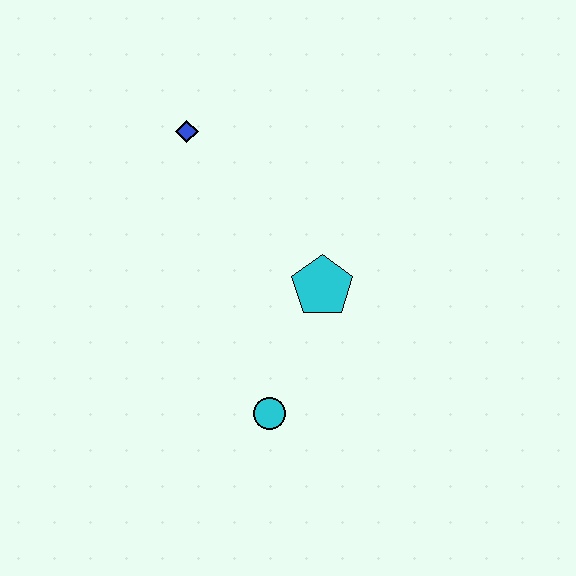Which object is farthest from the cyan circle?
The blue diamond is farthest from the cyan circle.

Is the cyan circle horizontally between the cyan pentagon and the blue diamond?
Yes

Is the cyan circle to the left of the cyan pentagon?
Yes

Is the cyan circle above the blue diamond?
No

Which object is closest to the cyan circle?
The cyan pentagon is closest to the cyan circle.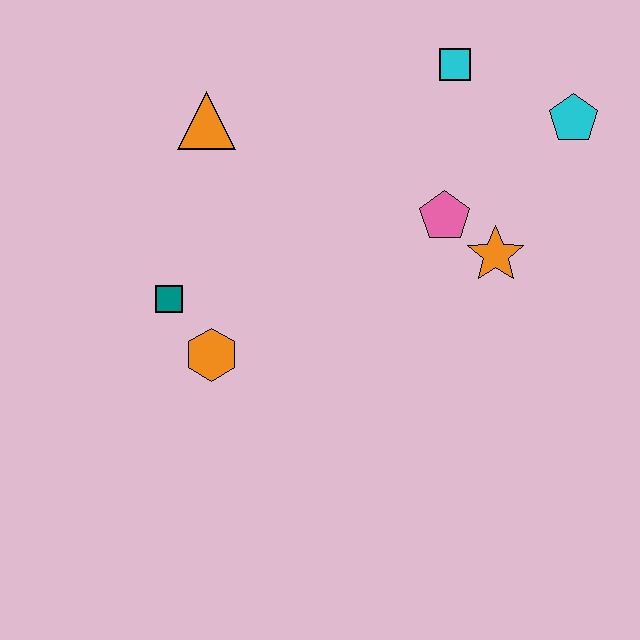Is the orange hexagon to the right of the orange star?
No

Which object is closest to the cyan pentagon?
The cyan square is closest to the cyan pentagon.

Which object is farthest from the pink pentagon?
The teal square is farthest from the pink pentagon.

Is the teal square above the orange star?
No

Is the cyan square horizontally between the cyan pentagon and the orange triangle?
Yes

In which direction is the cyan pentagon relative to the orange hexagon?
The cyan pentagon is to the right of the orange hexagon.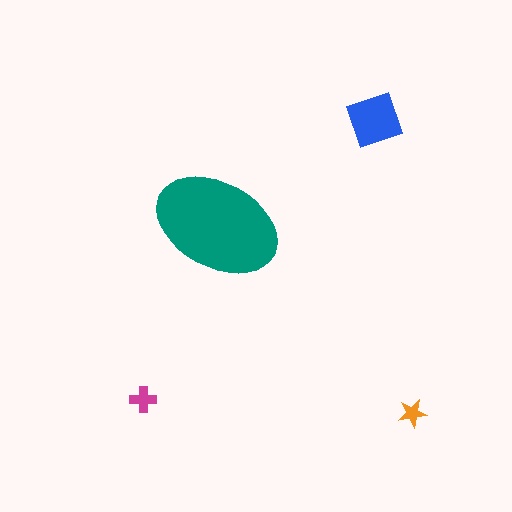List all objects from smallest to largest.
The orange star, the magenta cross, the blue square, the teal ellipse.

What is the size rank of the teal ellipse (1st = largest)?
1st.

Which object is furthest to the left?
The magenta cross is leftmost.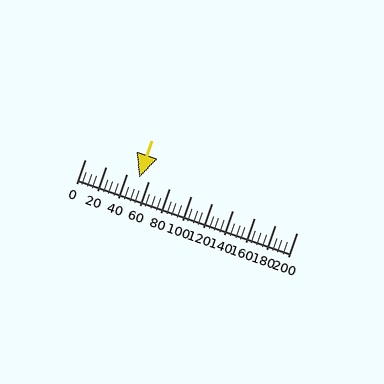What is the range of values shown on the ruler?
The ruler shows values from 0 to 200.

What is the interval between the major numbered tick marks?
The major tick marks are spaced 20 units apart.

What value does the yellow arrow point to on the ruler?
The yellow arrow points to approximately 51.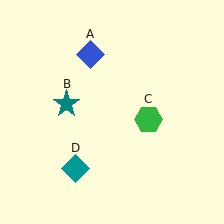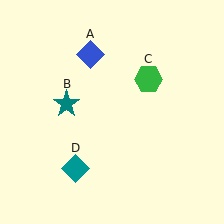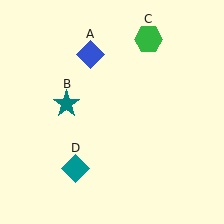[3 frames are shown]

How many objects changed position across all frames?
1 object changed position: green hexagon (object C).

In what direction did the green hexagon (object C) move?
The green hexagon (object C) moved up.